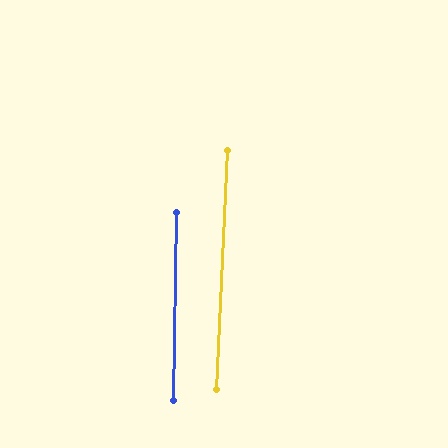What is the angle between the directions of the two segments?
Approximately 2 degrees.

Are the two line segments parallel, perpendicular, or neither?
Parallel — their directions differ by only 1.8°.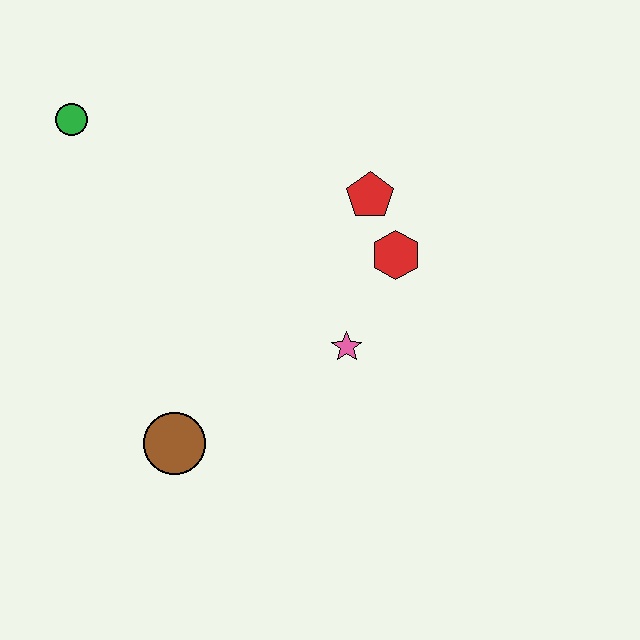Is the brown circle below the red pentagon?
Yes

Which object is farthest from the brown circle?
The green circle is farthest from the brown circle.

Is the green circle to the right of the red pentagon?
No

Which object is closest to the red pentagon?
The red hexagon is closest to the red pentagon.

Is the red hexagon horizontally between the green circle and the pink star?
No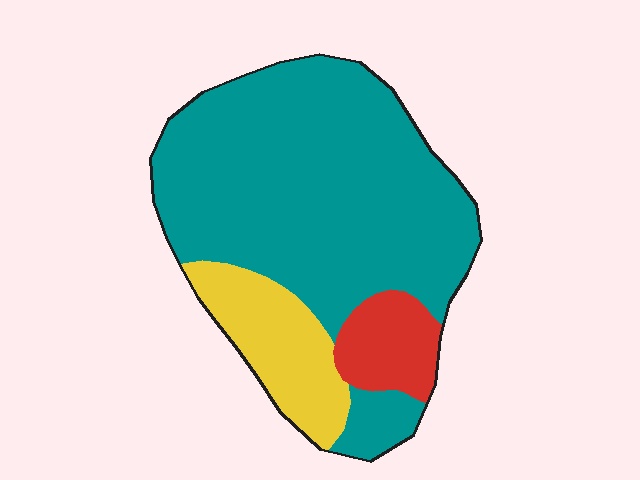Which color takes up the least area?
Red, at roughly 10%.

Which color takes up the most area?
Teal, at roughly 75%.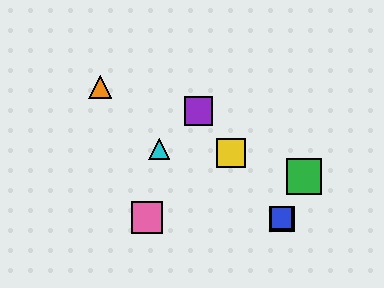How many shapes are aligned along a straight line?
4 shapes (the red square, the blue square, the yellow square, the purple square) are aligned along a straight line.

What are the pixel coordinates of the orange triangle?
The orange triangle is at (100, 87).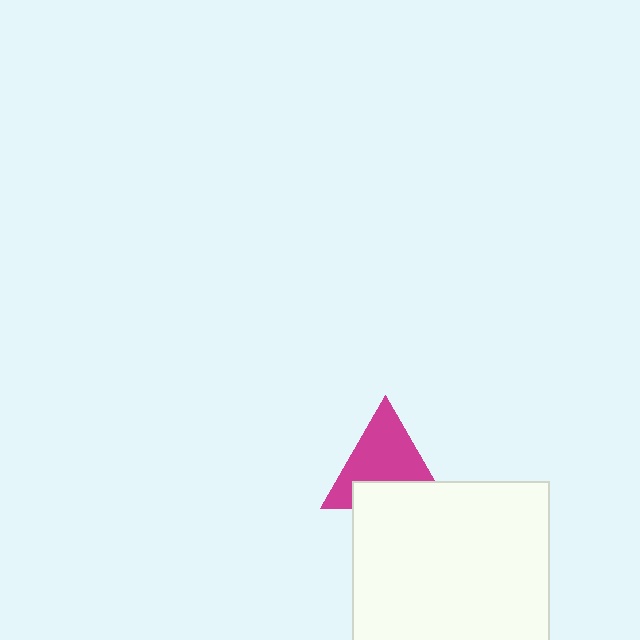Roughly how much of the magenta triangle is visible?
Most of it is visible (roughly 66%).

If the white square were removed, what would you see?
You would see the complete magenta triangle.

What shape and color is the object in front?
The object in front is a white square.